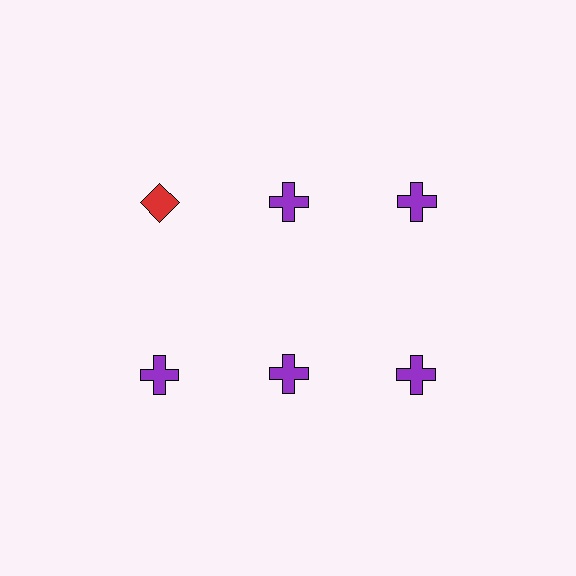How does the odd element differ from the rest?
It differs in both color (red instead of purple) and shape (diamond instead of cross).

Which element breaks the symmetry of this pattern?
The red diamond in the top row, leftmost column breaks the symmetry. All other shapes are purple crosses.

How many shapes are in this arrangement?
There are 6 shapes arranged in a grid pattern.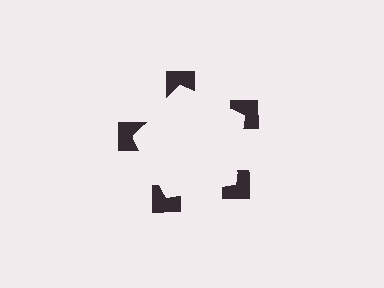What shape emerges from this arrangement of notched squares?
An illusory pentagon — its edges are inferred from the aligned wedge cuts in the notched squares, not physically drawn.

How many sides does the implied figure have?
5 sides.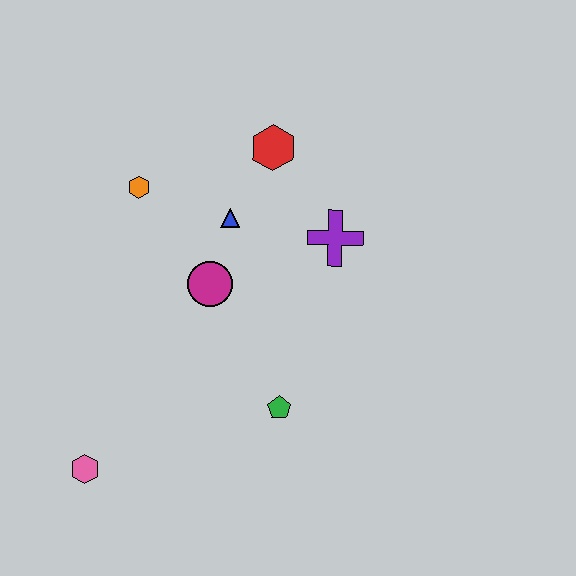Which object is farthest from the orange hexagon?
The pink hexagon is farthest from the orange hexagon.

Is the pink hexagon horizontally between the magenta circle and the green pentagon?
No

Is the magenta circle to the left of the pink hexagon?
No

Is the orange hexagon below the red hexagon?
Yes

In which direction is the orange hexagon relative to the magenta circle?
The orange hexagon is above the magenta circle.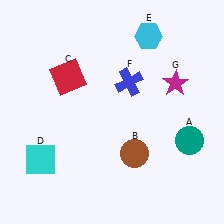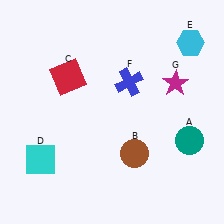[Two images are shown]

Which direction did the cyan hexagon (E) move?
The cyan hexagon (E) moved right.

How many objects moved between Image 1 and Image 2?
1 object moved between the two images.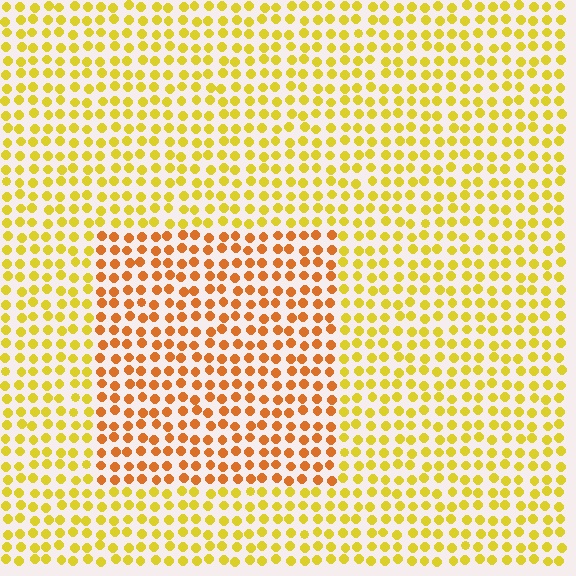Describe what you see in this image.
The image is filled with small yellow elements in a uniform arrangement. A rectangle-shaped region is visible where the elements are tinted to a slightly different hue, forming a subtle color boundary.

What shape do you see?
I see a rectangle.